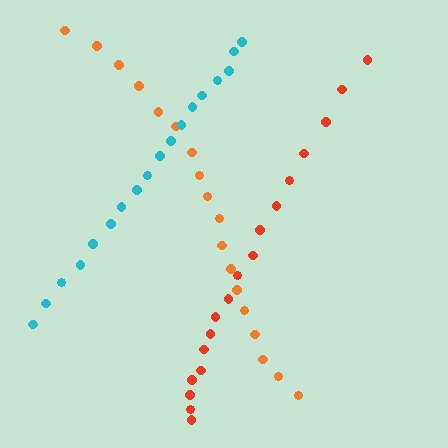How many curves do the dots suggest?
There are 3 distinct paths.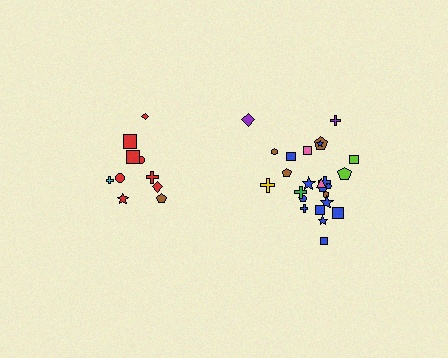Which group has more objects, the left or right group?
The right group.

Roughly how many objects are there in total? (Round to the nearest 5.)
Roughly 35 objects in total.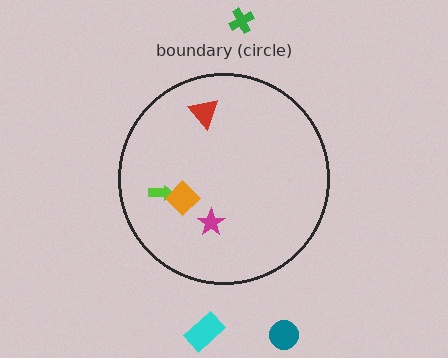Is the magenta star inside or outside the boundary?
Inside.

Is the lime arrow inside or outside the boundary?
Inside.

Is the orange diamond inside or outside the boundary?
Inside.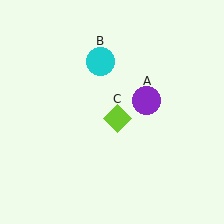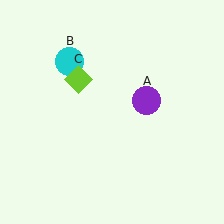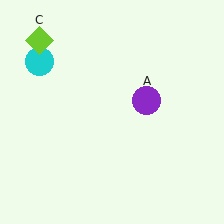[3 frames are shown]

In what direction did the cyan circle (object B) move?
The cyan circle (object B) moved left.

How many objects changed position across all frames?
2 objects changed position: cyan circle (object B), lime diamond (object C).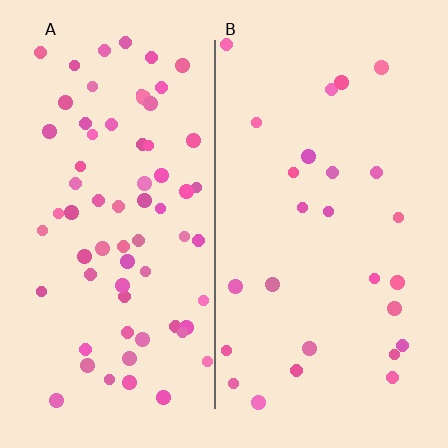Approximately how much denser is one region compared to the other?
Approximately 2.6× — region A over region B.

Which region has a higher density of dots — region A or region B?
A (the left).